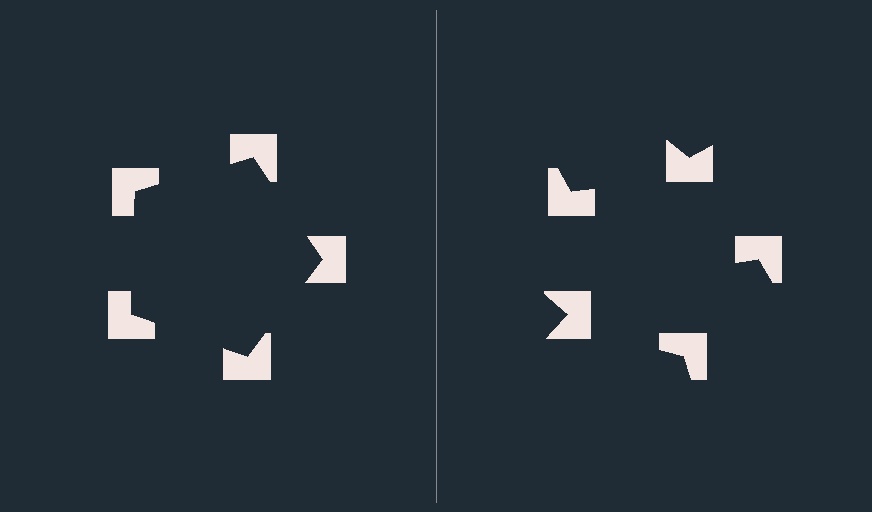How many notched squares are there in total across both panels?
10 — 5 on each side.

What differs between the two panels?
The notched squares are positioned identically on both sides; only the wedge orientations differ. On the left they align to a pentagon; on the right they are misaligned.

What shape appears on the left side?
An illusory pentagon.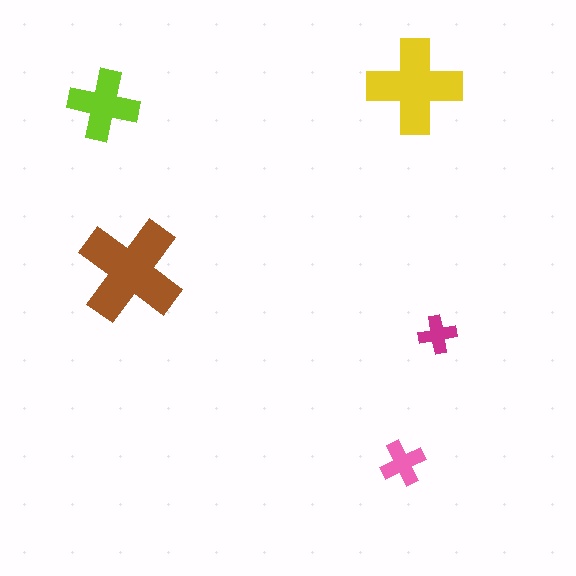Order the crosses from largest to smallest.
the brown one, the yellow one, the lime one, the pink one, the magenta one.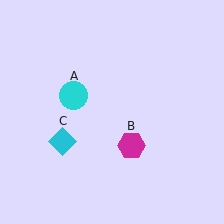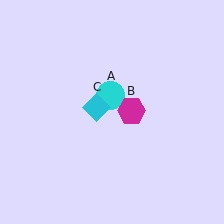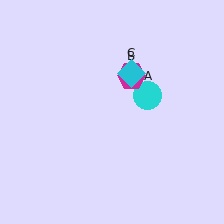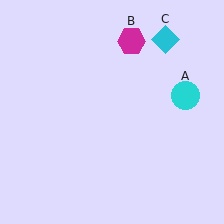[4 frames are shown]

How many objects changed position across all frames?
3 objects changed position: cyan circle (object A), magenta hexagon (object B), cyan diamond (object C).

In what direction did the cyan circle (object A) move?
The cyan circle (object A) moved right.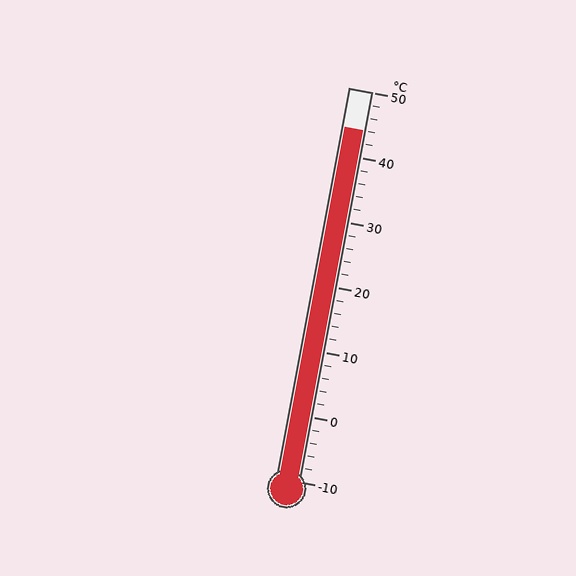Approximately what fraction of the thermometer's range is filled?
The thermometer is filled to approximately 90% of its range.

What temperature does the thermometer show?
The thermometer shows approximately 44°C.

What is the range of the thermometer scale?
The thermometer scale ranges from -10°C to 50°C.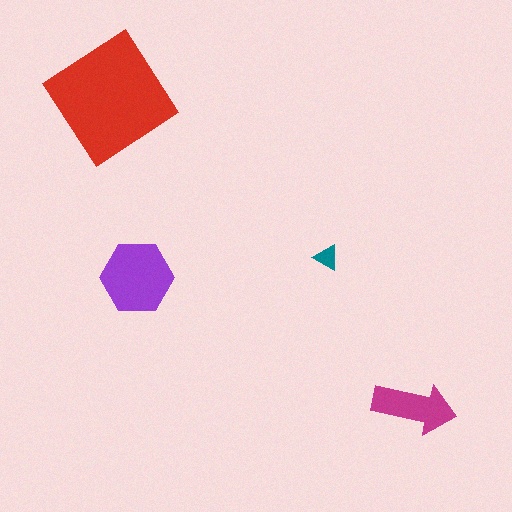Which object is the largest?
The red diamond.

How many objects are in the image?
There are 4 objects in the image.